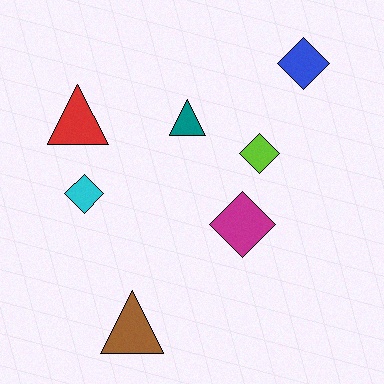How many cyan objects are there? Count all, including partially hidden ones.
There is 1 cyan object.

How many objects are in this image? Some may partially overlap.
There are 7 objects.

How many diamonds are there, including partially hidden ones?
There are 4 diamonds.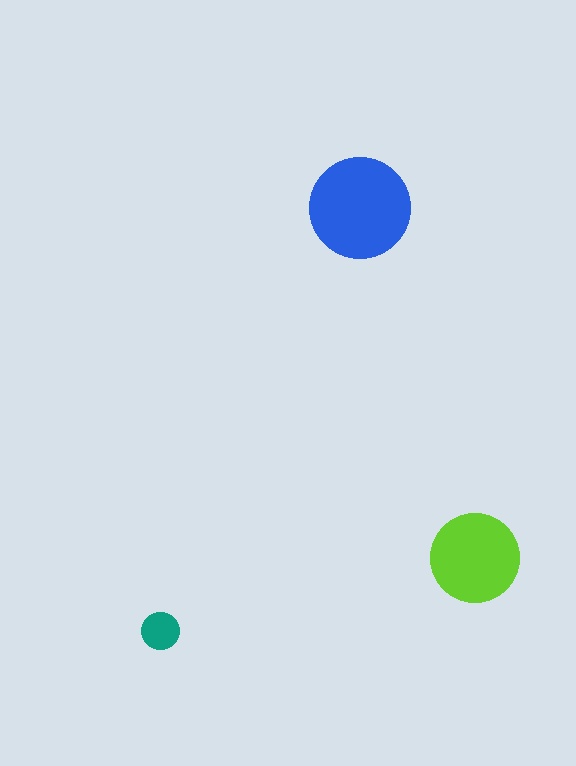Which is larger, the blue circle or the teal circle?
The blue one.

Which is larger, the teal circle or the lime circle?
The lime one.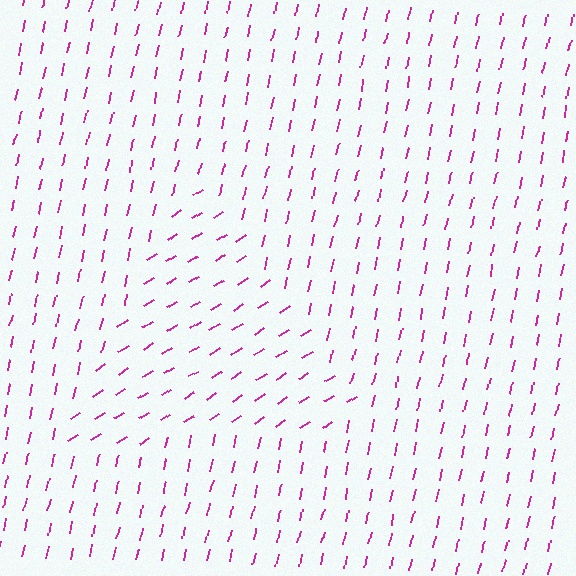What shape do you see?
I see a triangle.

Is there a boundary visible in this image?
Yes, there is a texture boundary formed by a change in line orientation.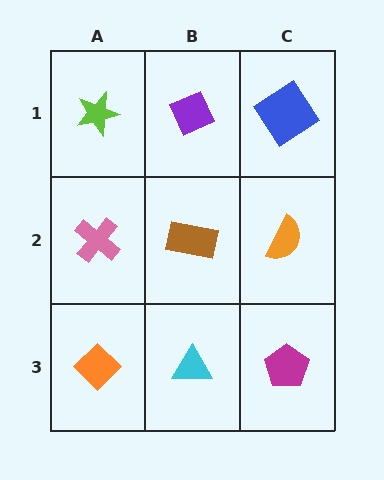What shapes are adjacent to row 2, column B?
A purple diamond (row 1, column B), a cyan triangle (row 3, column B), a pink cross (row 2, column A), an orange semicircle (row 2, column C).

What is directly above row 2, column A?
A lime star.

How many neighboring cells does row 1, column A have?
2.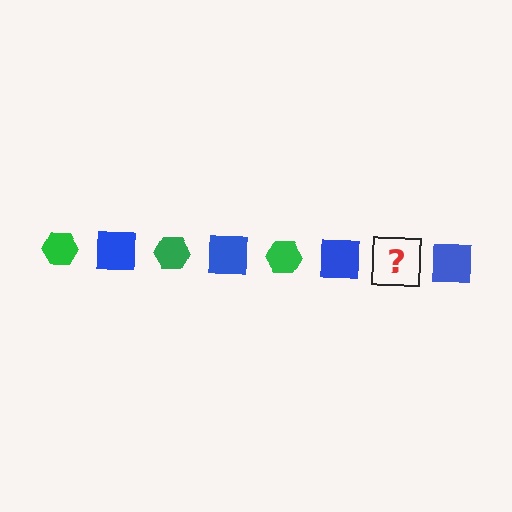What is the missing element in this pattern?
The missing element is a green hexagon.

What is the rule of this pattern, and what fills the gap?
The rule is that the pattern alternates between green hexagon and blue square. The gap should be filled with a green hexagon.